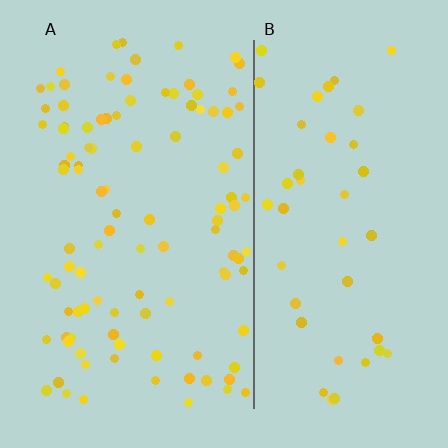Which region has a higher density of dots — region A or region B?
A (the left).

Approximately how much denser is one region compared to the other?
Approximately 2.3× — region A over region B.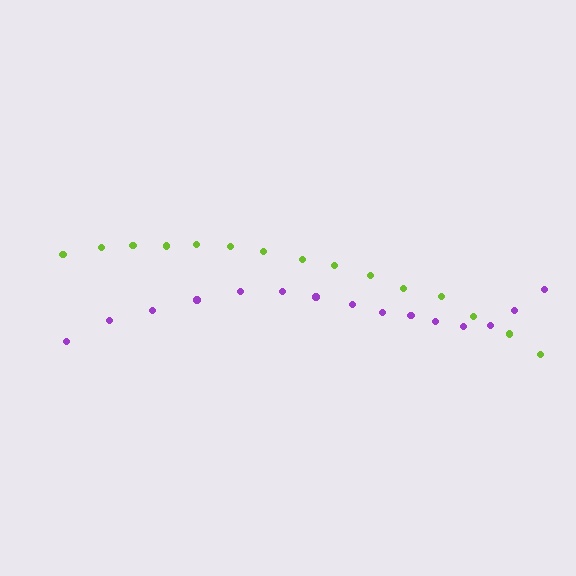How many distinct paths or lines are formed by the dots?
There are 2 distinct paths.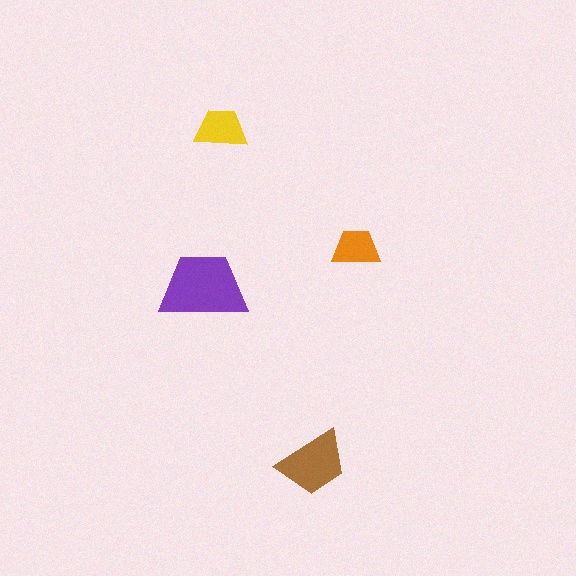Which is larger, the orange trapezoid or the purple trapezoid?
The purple one.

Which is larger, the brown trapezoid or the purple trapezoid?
The purple one.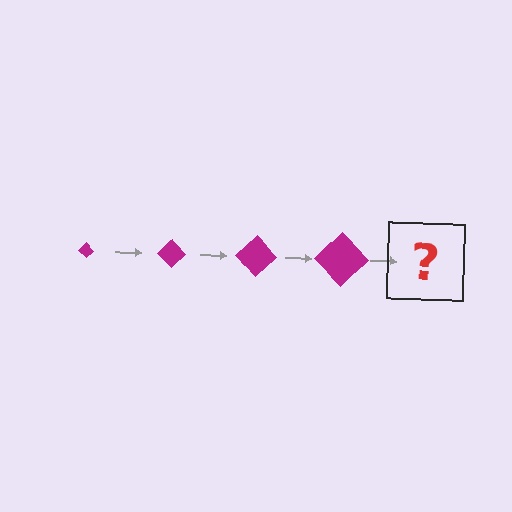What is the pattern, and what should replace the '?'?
The pattern is that the diamond gets progressively larger each step. The '?' should be a magenta diamond, larger than the previous one.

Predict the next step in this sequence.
The next step is a magenta diamond, larger than the previous one.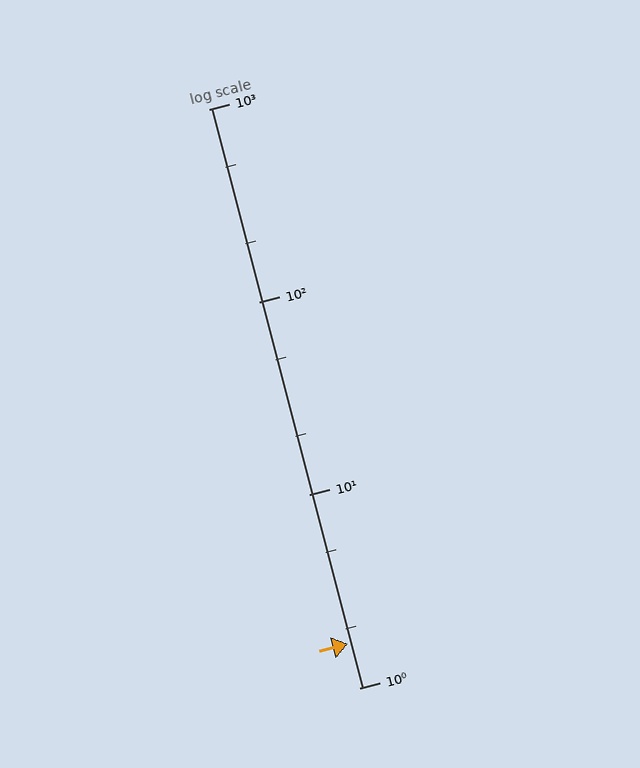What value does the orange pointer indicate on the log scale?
The pointer indicates approximately 1.7.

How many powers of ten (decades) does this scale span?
The scale spans 3 decades, from 1 to 1000.